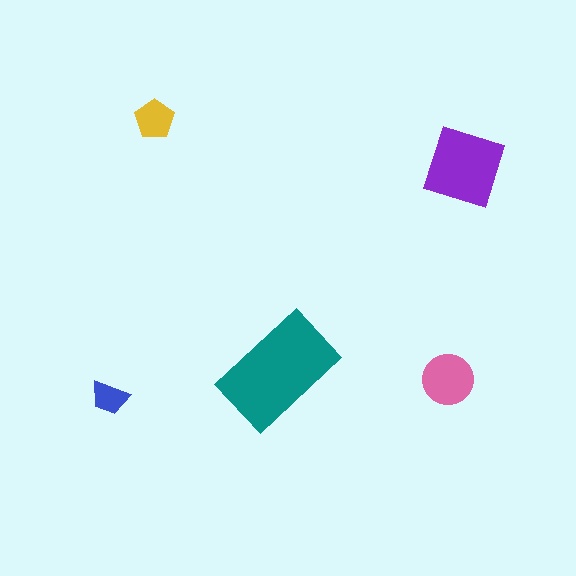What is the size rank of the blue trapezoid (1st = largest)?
5th.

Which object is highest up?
The yellow pentagon is topmost.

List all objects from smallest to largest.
The blue trapezoid, the yellow pentagon, the pink circle, the purple diamond, the teal rectangle.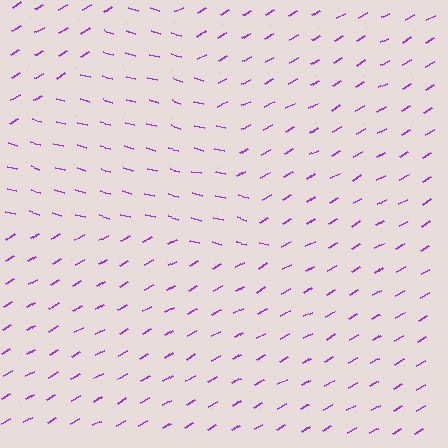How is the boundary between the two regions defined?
The boundary is defined purely by a change in line orientation (approximately 45 degrees difference). All lines are the same color and thickness.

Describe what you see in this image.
The image is filled with small purple line segments. A triangle region in the image has lines oriented differently from the surrounding lines, creating a visible texture boundary.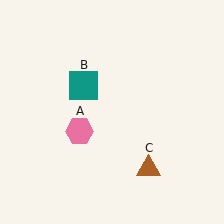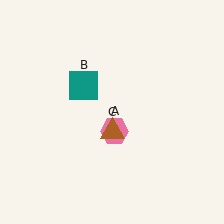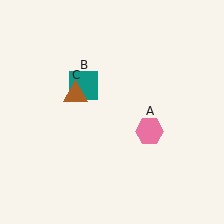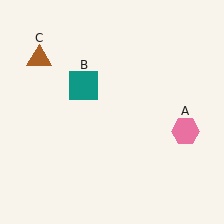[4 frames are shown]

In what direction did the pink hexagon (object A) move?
The pink hexagon (object A) moved right.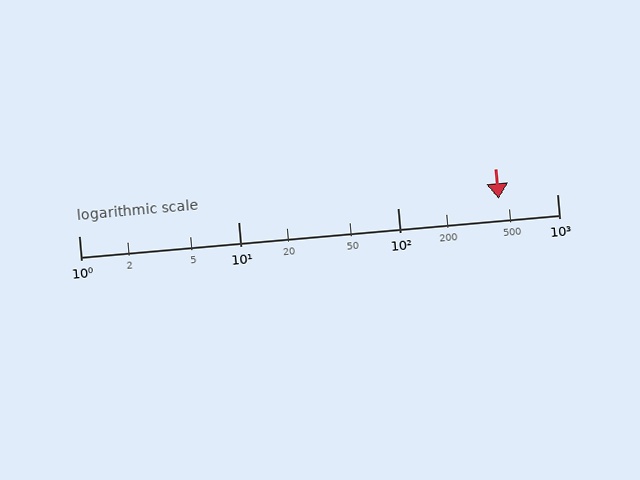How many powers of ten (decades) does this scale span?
The scale spans 3 decades, from 1 to 1000.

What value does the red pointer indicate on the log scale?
The pointer indicates approximately 430.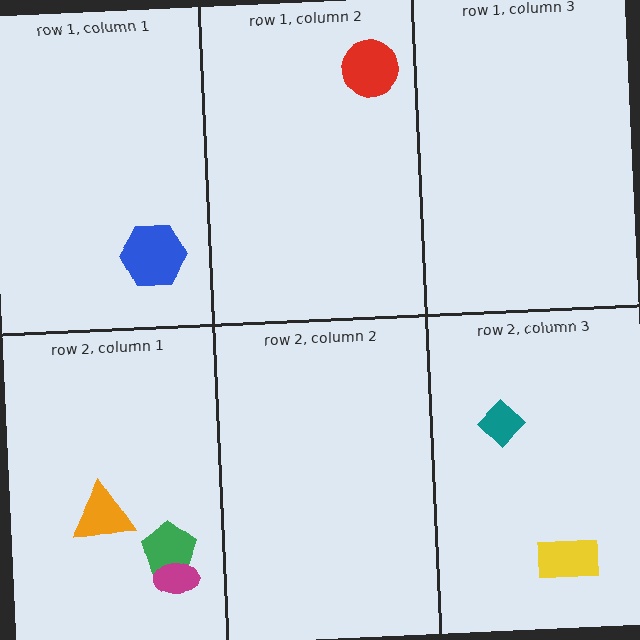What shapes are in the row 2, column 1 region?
The green pentagon, the magenta ellipse, the orange triangle.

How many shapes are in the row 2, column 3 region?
2.